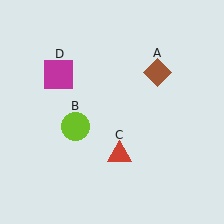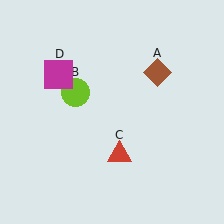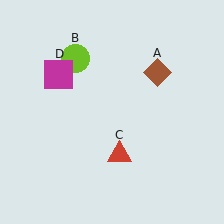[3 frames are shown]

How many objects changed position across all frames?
1 object changed position: lime circle (object B).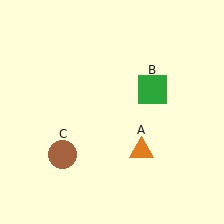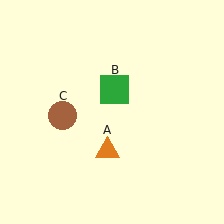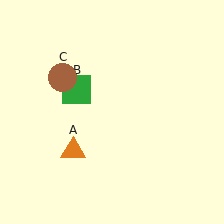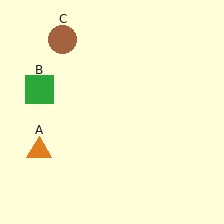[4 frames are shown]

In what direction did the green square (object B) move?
The green square (object B) moved left.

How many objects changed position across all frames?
3 objects changed position: orange triangle (object A), green square (object B), brown circle (object C).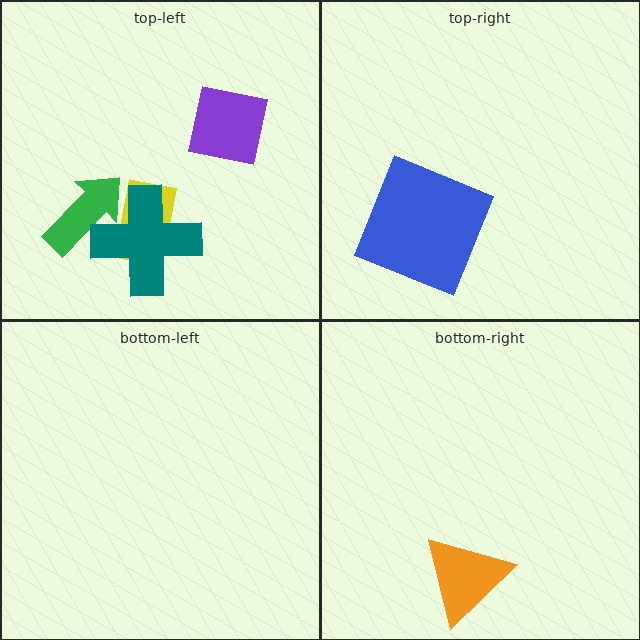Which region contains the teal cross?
The top-left region.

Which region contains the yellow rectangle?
The top-left region.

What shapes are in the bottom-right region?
The orange triangle.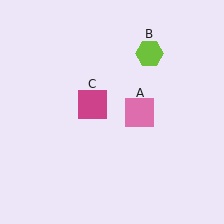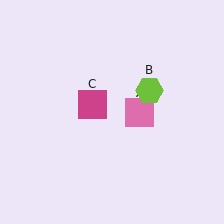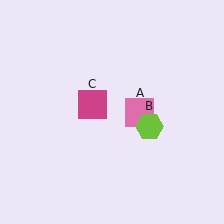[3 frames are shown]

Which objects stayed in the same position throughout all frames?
Pink square (object A) and magenta square (object C) remained stationary.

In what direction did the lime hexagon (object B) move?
The lime hexagon (object B) moved down.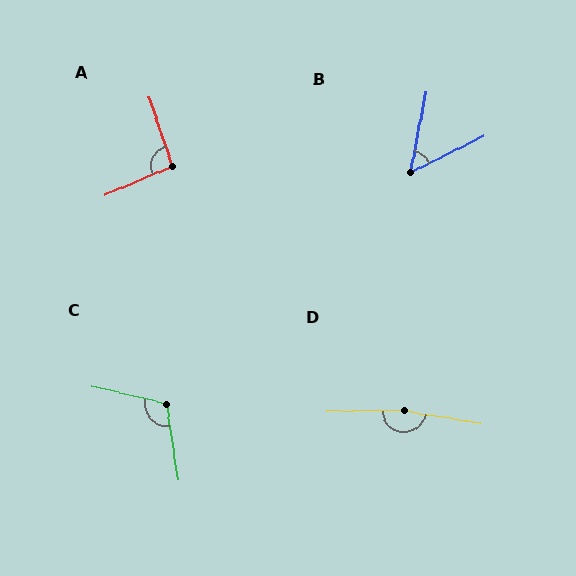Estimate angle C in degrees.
Approximately 112 degrees.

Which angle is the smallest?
B, at approximately 53 degrees.